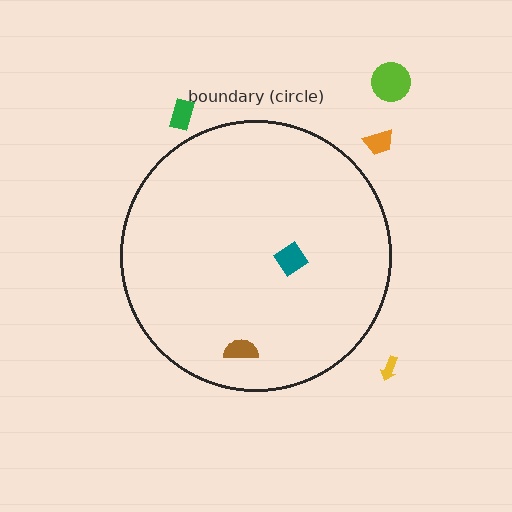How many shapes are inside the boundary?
2 inside, 4 outside.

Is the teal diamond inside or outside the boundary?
Inside.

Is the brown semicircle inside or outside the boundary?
Inside.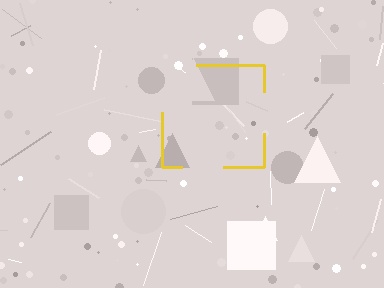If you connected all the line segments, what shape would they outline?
They would outline a square.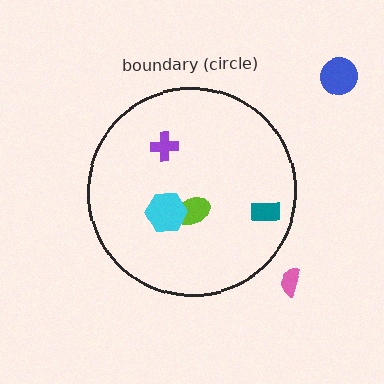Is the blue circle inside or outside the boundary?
Outside.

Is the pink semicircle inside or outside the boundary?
Outside.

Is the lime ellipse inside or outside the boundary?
Inside.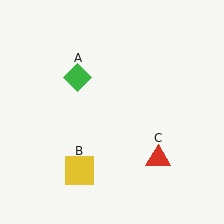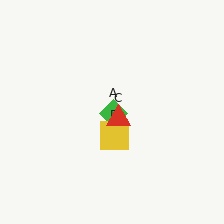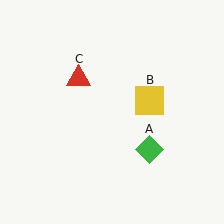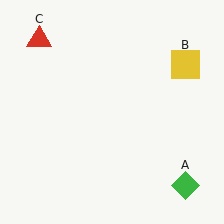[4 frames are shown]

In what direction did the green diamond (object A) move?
The green diamond (object A) moved down and to the right.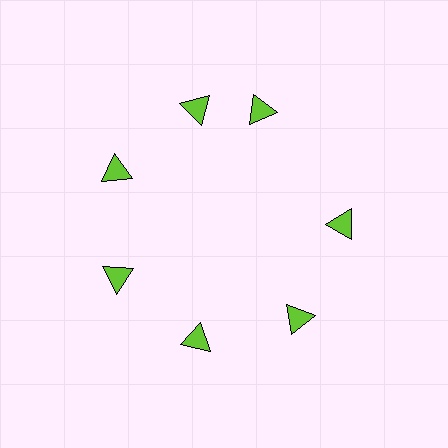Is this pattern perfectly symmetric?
No. The 7 lime triangles are arranged in a ring, but one element near the 1 o'clock position is rotated out of alignment along the ring, breaking the 7-fold rotational symmetry.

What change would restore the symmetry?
The symmetry would be restored by rotating it back into even spacing with its neighbors so that all 7 triangles sit at equal angles and equal distance from the center.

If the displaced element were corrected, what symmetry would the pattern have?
It would have 7-fold rotational symmetry — the pattern would map onto itself every 51 degrees.